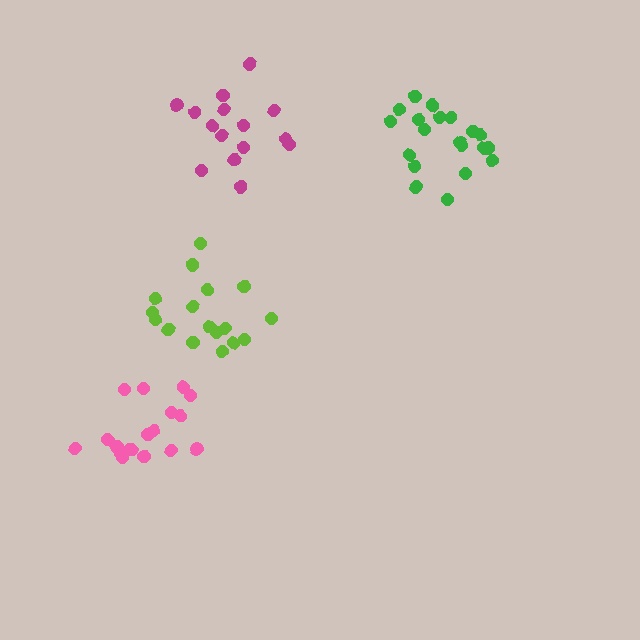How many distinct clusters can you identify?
There are 4 distinct clusters.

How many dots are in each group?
Group 1: 18 dots, Group 2: 15 dots, Group 3: 17 dots, Group 4: 20 dots (70 total).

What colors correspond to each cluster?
The clusters are colored: pink, magenta, lime, green.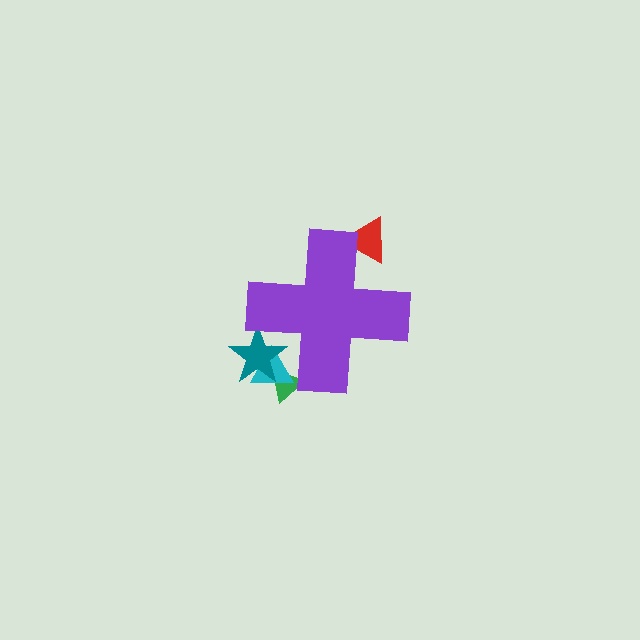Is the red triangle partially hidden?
Yes, the red triangle is partially hidden behind the purple cross.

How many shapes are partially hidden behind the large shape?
4 shapes are partially hidden.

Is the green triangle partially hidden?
Yes, the green triangle is partially hidden behind the purple cross.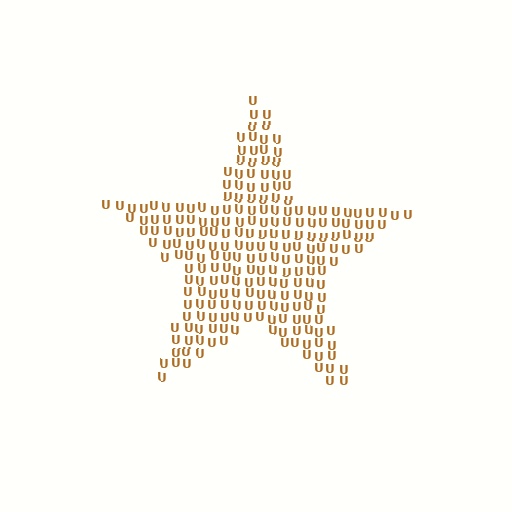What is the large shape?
The large shape is a star.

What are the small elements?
The small elements are letter U's.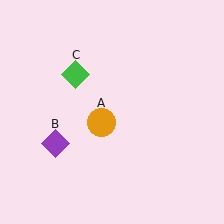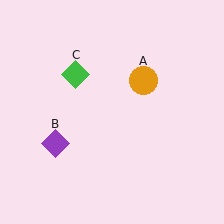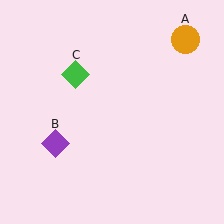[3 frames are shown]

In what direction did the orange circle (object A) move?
The orange circle (object A) moved up and to the right.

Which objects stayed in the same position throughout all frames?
Purple diamond (object B) and green diamond (object C) remained stationary.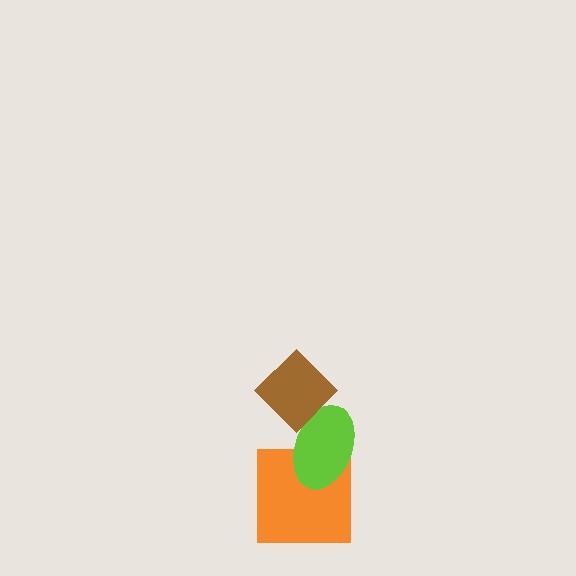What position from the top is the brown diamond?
The brown diamond is 1st from the top.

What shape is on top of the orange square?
The lime ellipse is on top of the orange square.